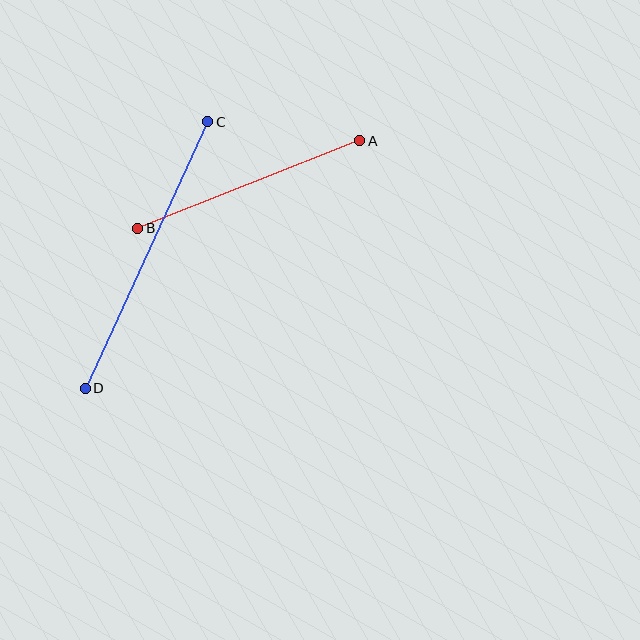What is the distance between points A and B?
The distance is approximately 238 pixels.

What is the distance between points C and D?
The distance is approximately 294 pixels.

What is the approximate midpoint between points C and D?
The midpoint is at approximately (147, 255) pixels.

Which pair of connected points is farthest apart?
Points C and D are farthest apart.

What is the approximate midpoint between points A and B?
The midpoint is at approximately (249, 184) pixels.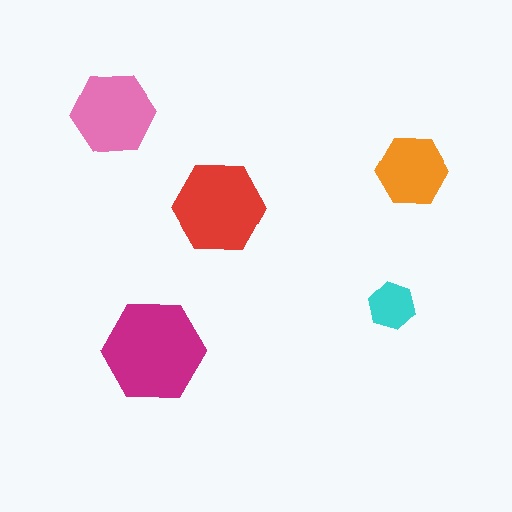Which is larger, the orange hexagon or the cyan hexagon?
The orange one.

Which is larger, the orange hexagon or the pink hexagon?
The pink one.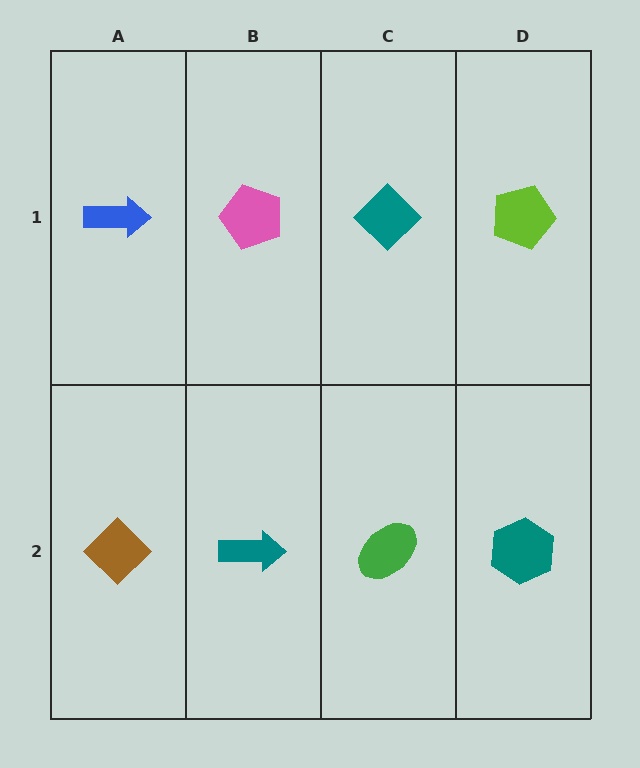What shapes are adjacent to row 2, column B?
A pink pentagon (row 1, column B), a brown diamond (row 2, column A), a green ellipse (row 2, column C).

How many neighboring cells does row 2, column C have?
3.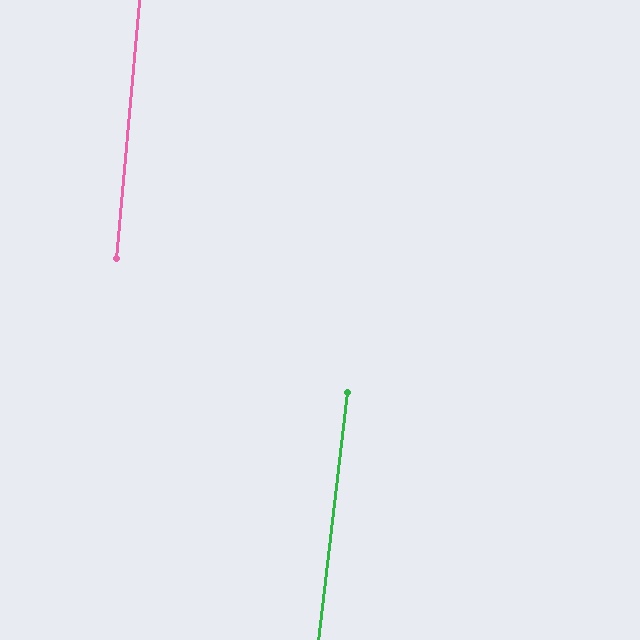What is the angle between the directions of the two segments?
Approximately 1 degree.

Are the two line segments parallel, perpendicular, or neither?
Parallel — their directions differ by only 1.4°.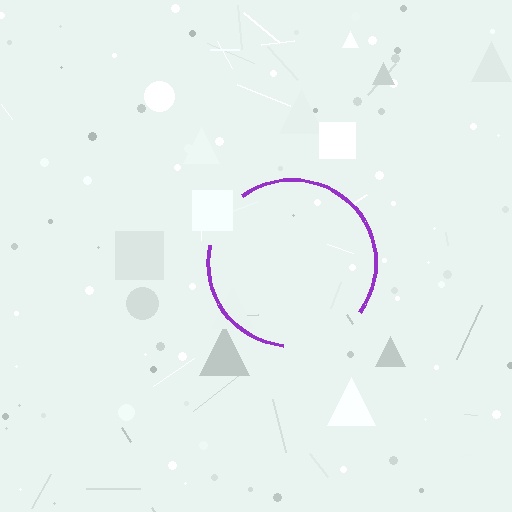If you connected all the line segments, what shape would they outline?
They would outline a circle.